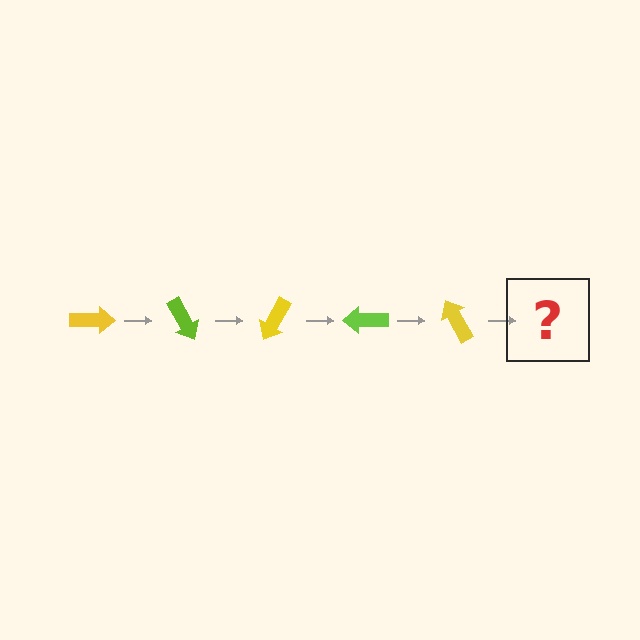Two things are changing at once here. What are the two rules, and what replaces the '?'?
The two rules are that it rotates 60 degrees each step and the color cycles through yellow and lime. The '?' should be a lime arrow, rotated 300 degrees from the start.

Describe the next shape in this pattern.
It should be a lime arrow, rotated 300 degrees from the start.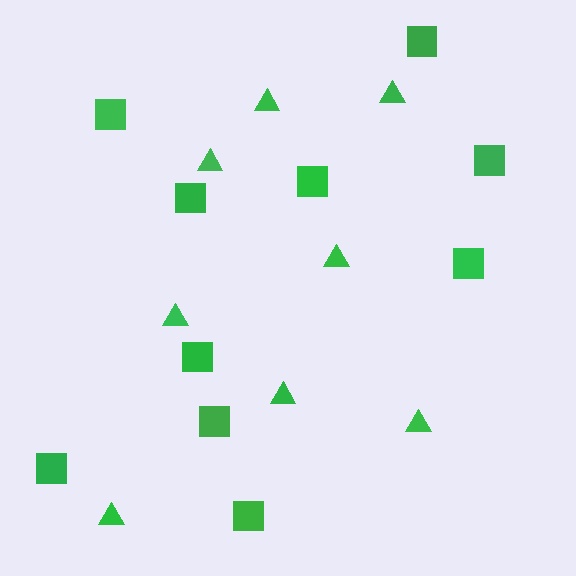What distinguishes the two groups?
There are 2 groups: one group of squares (10) and one group of triangles (8).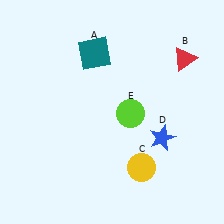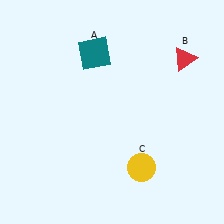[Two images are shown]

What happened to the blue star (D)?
The blue star (D) was removed in Image 2. It was in the bottom-right area of Image 1.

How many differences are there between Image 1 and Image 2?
There are 2 differences between the two images.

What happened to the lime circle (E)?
The lime circle (E) was removed in Image 2. It was in the bottom-right area of Image 1.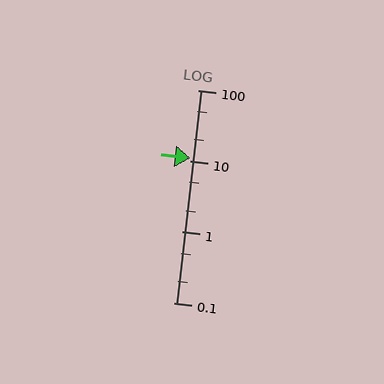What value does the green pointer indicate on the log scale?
The pointer indicates approximately 11.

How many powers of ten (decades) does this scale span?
The scale spans 3 decades, from 0.1 to 100.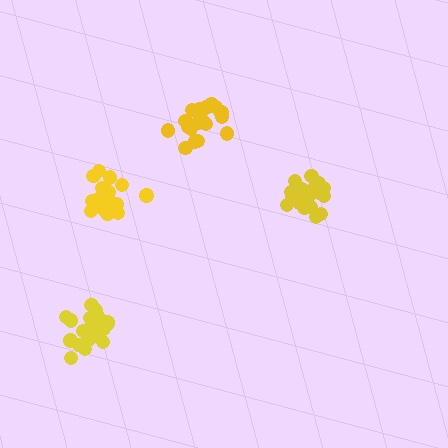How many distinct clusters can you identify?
There are 4 distinct clusters.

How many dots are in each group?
Group 1: 20 dots, Group 2: 21 dots, Group 3: 21 dots, Group 4: 21 dots (83 total).